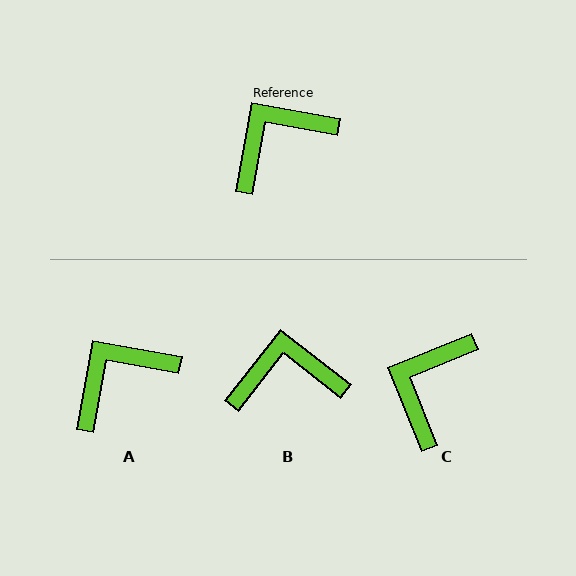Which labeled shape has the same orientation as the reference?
A.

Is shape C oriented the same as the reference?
No, it is off by about 32 degrees.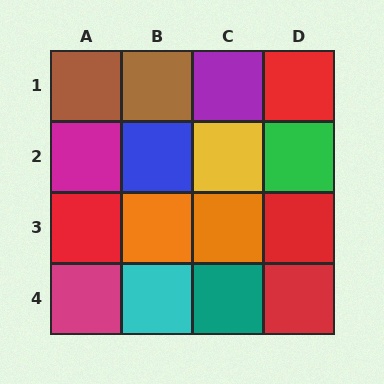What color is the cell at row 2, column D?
Green.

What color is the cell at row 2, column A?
Magenta.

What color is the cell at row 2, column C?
Yellow.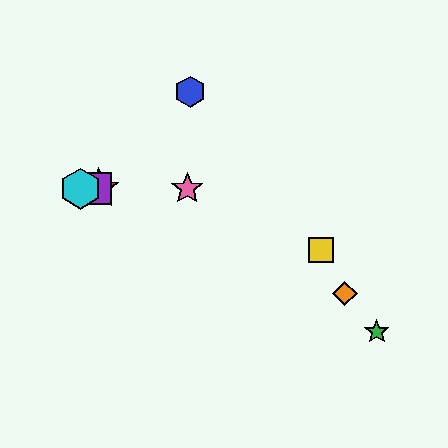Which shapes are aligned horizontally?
The red star, the purple square, the cyan hexagon, the pink star are aligned horizontally.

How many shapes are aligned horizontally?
4 shapes (the red star, the purple square, the cyan hexagon, the pink star) are aligned horizontally.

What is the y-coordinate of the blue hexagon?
The blue hexagon is at y≈92.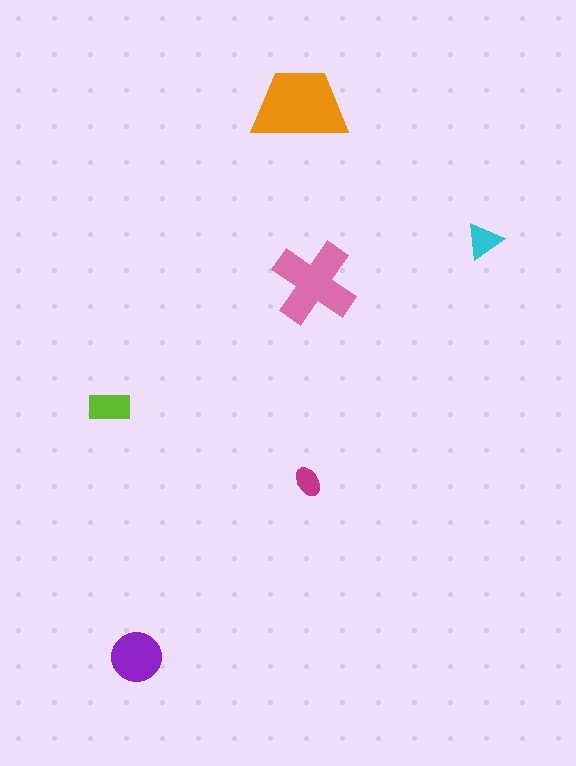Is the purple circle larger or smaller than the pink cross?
Smaller.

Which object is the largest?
The orange trapezoid.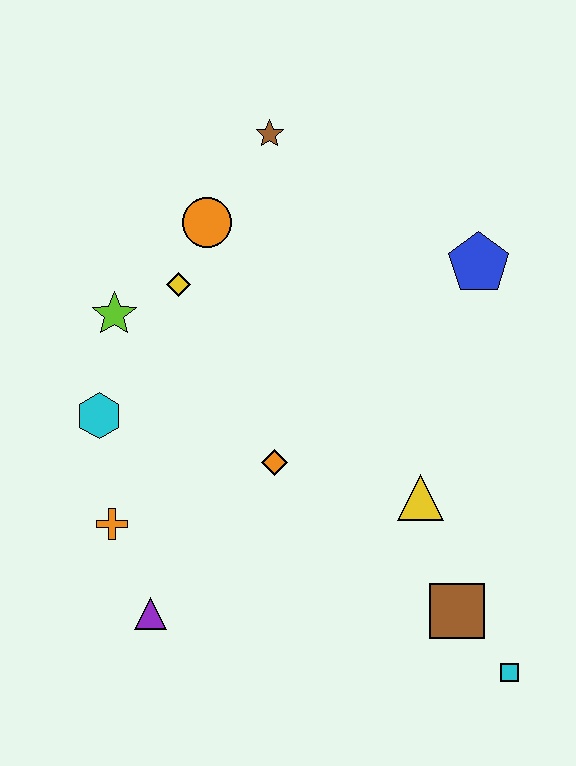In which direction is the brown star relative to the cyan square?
The brown star is above the cyan square.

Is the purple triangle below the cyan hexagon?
Yes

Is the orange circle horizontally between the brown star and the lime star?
Yes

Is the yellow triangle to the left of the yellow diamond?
No